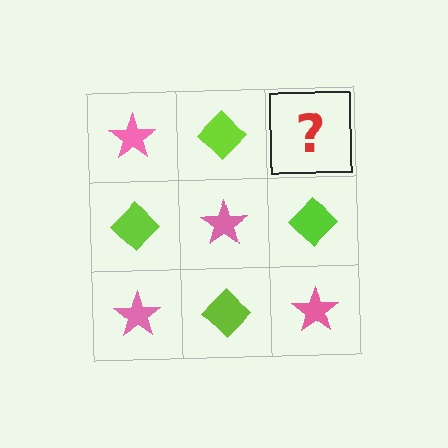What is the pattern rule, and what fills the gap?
The rule is that it alternates pink star and lime diamond in a checkerboard pattern. The gap should be filled with a pink star.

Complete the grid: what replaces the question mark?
The question mark should be replaced with a pink star.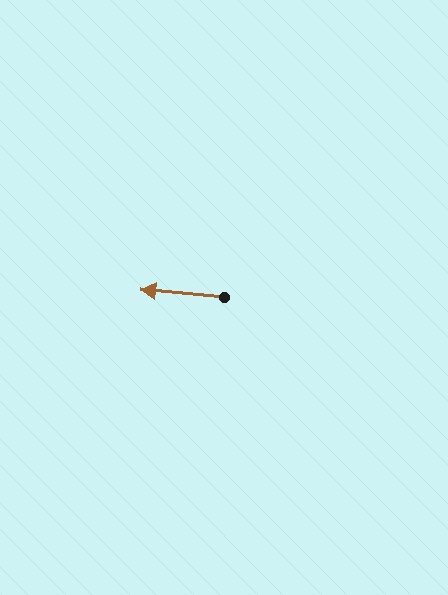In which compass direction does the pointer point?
West.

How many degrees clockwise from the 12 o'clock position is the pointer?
Approximately 275 degrees.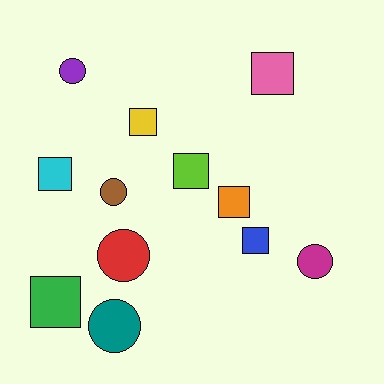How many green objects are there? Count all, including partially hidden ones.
There is 1 green object.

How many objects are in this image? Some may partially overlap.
There are 12 objects.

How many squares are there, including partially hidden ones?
There are 7 squares.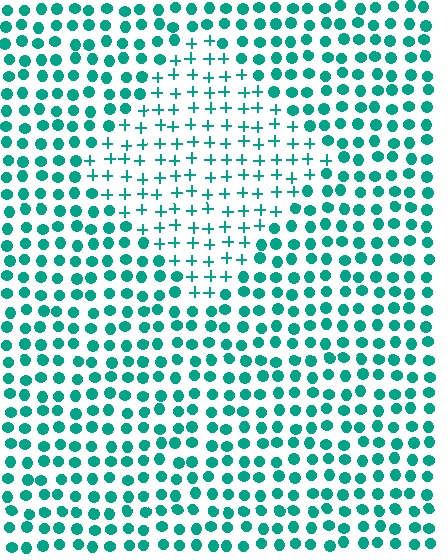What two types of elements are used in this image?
The image uses plus signs inside the diamond region and circles outside it.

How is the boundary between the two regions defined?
The boundary is defined by a change in element shape: plus signs inside vs. circles outside. All elements share the same color and spacing.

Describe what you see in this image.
The image is filled with small teal elements arranged in a uniform grid. A diamond-shaped region contains plus signs, while the surrounding area contains circles. The boundary is defined purely by the change in element shape.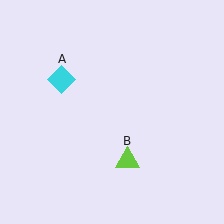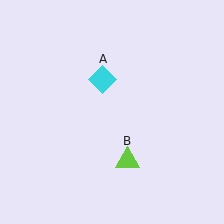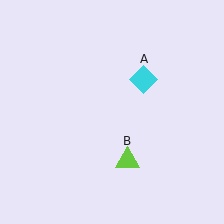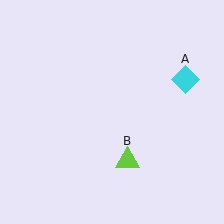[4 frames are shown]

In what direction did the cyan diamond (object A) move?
The cyan diamond (object A) moved right.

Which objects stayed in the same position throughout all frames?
Lime triangle (object B) remained stationary.